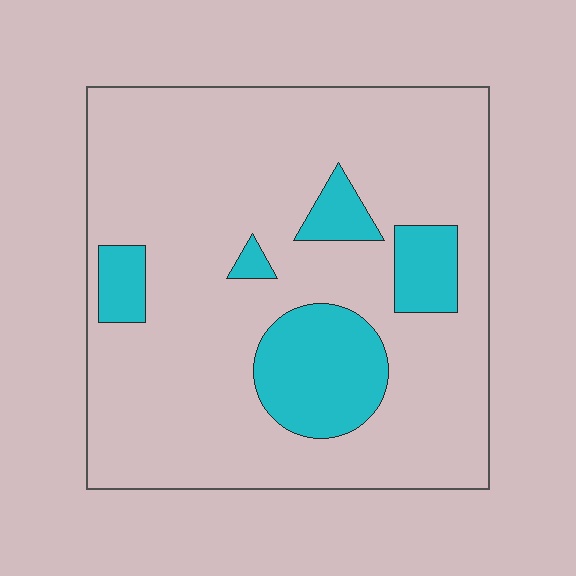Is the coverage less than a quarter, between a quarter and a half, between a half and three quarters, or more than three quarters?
Less than a quarter.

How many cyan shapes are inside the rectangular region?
5.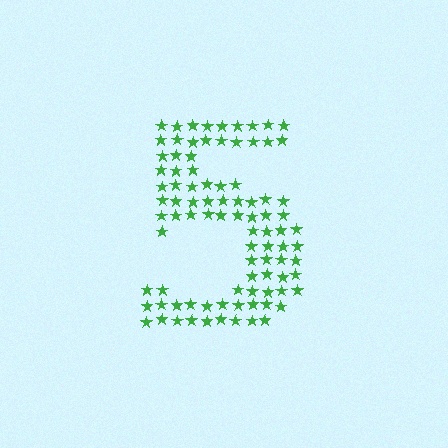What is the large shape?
The large shape is the digit 5.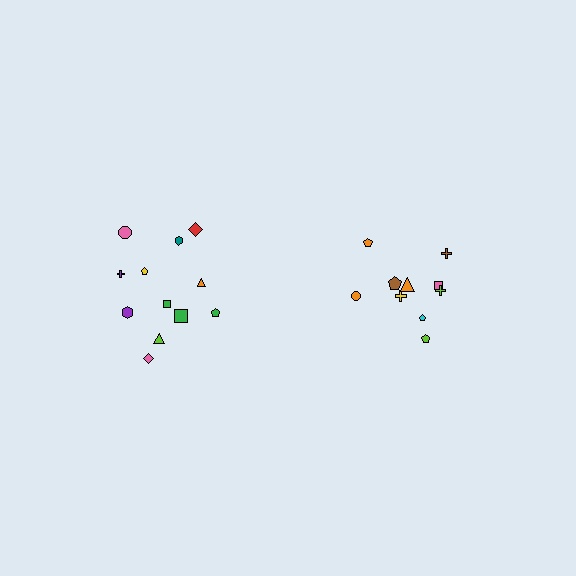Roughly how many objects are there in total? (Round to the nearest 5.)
Roughly 20 objects in total.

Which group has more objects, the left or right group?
The left group.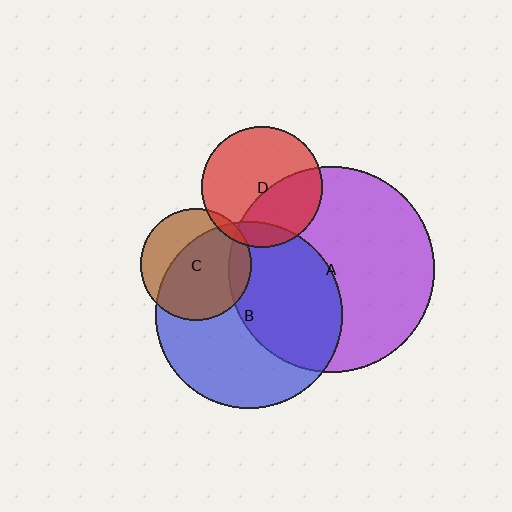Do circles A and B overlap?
Yes.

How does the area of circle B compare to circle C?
Approximately 2.8 times.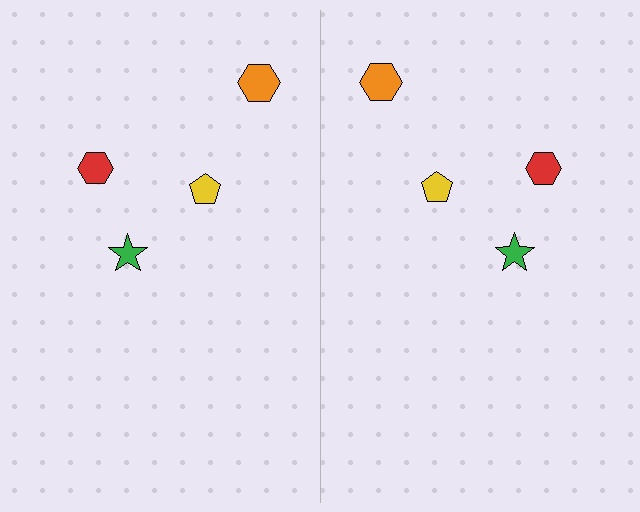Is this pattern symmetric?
Yes, this pattern has bilateral (reflection) symmetry.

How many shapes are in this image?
There are 8 shapes in this image.